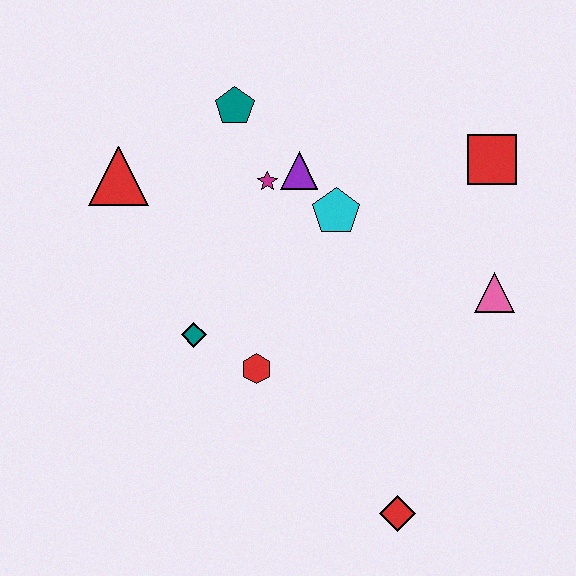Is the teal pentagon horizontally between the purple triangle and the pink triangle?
No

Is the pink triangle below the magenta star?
Yes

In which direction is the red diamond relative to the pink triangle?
The red diamond is below the pink triangle.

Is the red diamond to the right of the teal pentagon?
Yes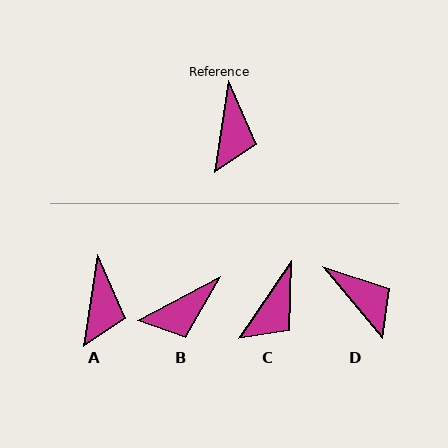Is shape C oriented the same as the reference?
No, it is off by about 25 degrees.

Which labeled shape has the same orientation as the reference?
A.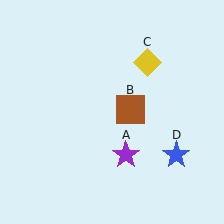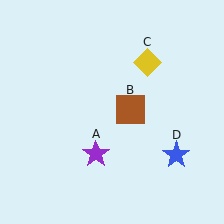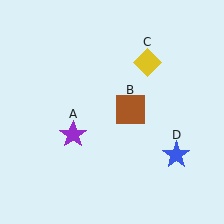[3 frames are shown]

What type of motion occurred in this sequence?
The purple star (object A) rotated clockwise around the center of the scene.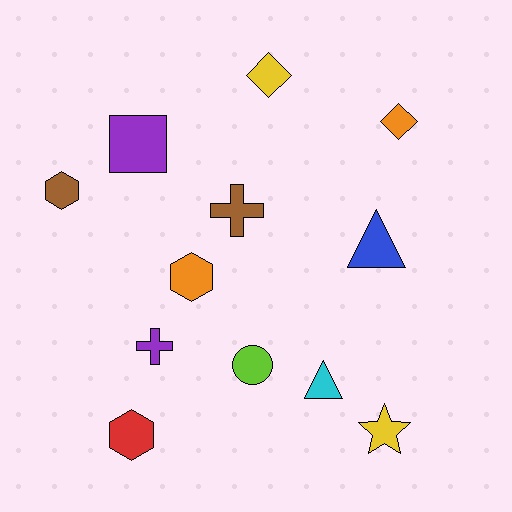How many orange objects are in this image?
There are 2 orange objects.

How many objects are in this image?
There are 12 objects.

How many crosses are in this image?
There are 2 crosses.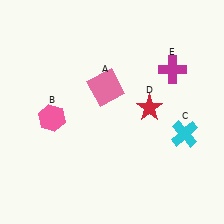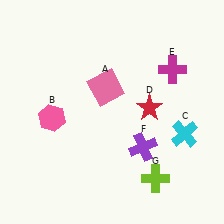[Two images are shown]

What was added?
A purple cross (F), a lime cross (G) were added in Image 2.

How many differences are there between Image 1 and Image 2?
There are 2 differences between the two images.